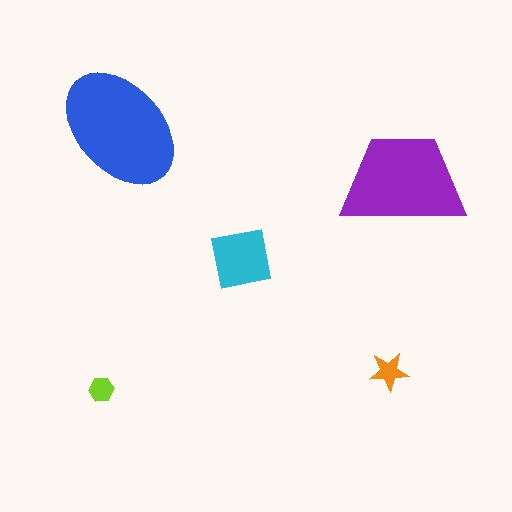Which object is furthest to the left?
The lime hexagon is leftmost.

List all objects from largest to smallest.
The blue ellipse, the purple trapezoid, the cyan square, the orange star, the lime hexagon.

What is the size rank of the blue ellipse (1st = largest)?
1st.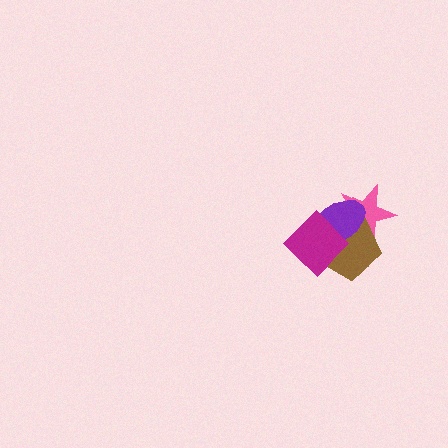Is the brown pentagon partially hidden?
Yes, it is partially covered by another shape.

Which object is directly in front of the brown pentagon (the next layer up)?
The purple ellipse is directly in front of the brown pentagon.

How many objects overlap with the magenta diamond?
3 objects overlap with the magenta diamond.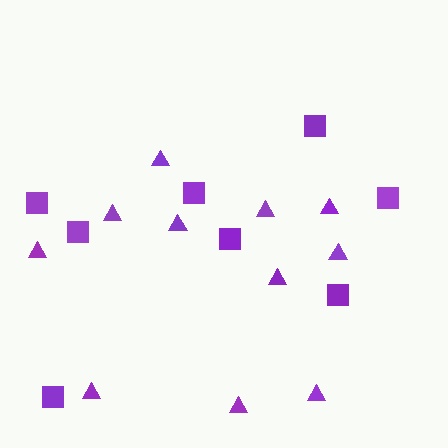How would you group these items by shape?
There are 2 groups: one group of squares (8) and one group of triangles (11).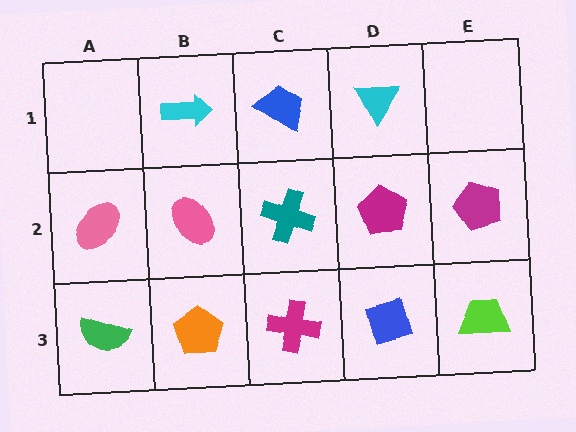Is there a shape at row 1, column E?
No, that cell is empty.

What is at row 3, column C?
A magenta cross.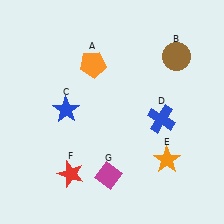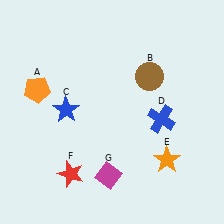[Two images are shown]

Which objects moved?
The objects that moved are: the orange pentagon (A), the brown circle (B).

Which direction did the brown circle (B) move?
The brown circle (B) moved left.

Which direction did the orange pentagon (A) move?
The orange pentagon (A) moved left.